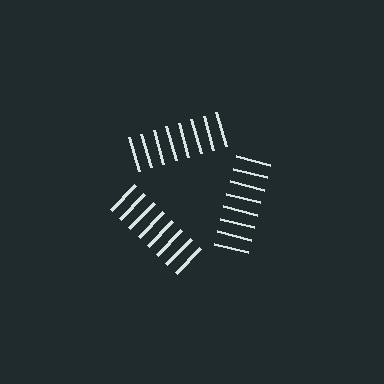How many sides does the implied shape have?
3 sides — the line-ends trace a triangle.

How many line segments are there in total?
24 — 8 along each of the 3 edges.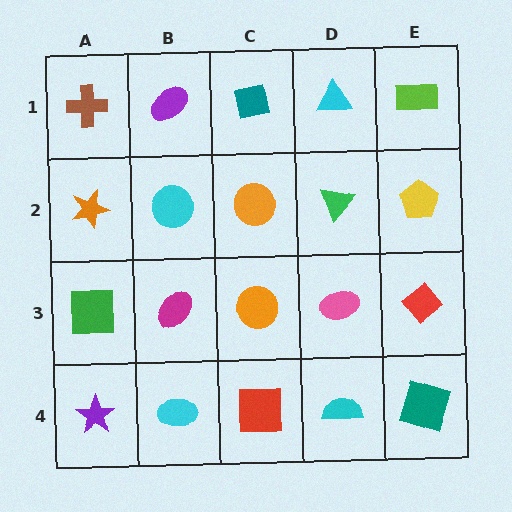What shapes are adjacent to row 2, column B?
A purple ellipse (row 1, column B), a magenta ellipse (row 3, column B), an orange star (row 2, column A), an orange circle (row 2, column C).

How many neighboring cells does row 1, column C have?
3.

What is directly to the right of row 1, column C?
A cyan triangle.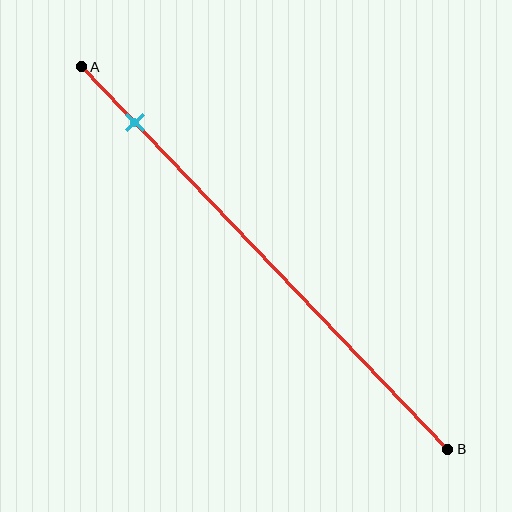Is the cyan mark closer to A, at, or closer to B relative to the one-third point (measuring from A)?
The cyan mark is closer to point A than the one-third point of segment AB.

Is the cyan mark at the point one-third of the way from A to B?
No, the mark is at about 15% from A, not at the 33% one-third point.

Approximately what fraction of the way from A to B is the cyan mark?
The cyan mark is approximately 15% of the way from A to B.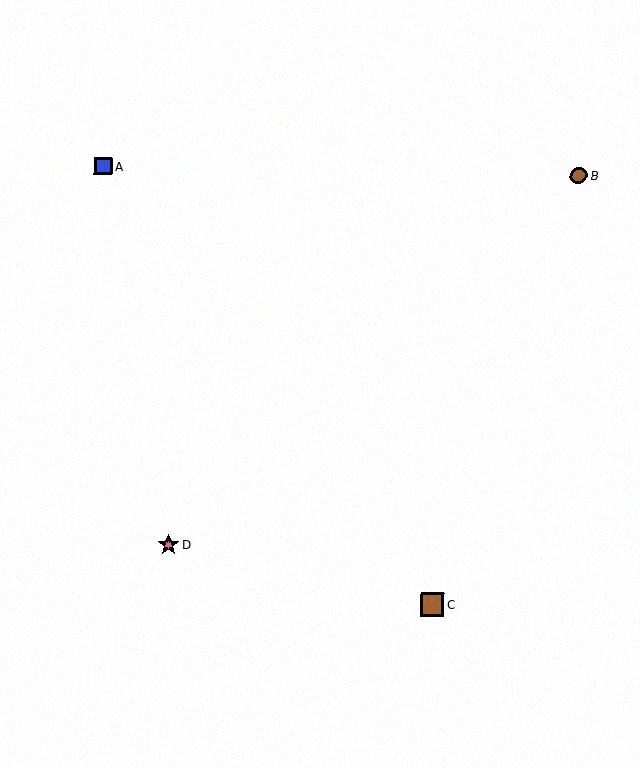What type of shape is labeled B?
Shape B is a brown circle.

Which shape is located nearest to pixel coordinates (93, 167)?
The blue square (labeled A) at (103, 167) is nearest to that location.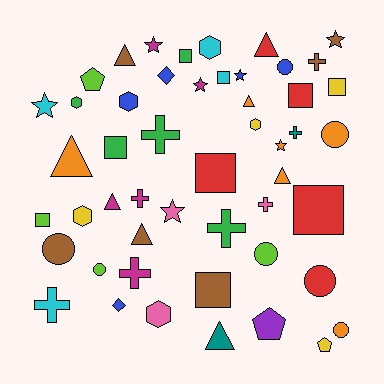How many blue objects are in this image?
There are 5 blue objects.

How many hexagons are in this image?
There are 6 hexagons.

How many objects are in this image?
There are 50 objects.